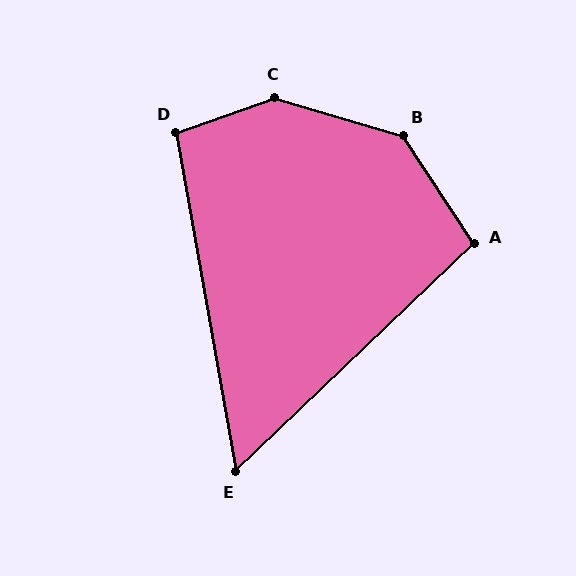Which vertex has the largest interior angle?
C, at approximately 144 degrees.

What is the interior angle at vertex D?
Approximately 100 degrees (obtuse).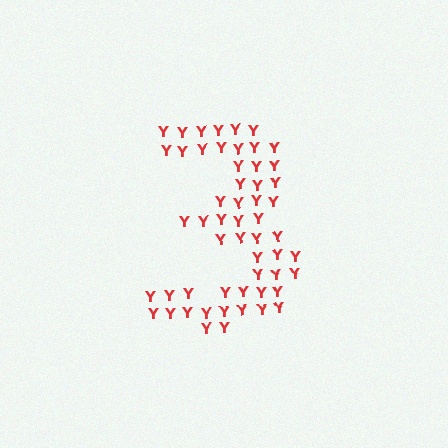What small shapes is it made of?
It is made of small letter Y's.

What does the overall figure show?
The overall figure shows the digit 3.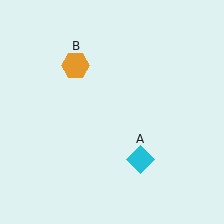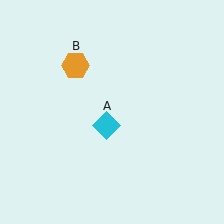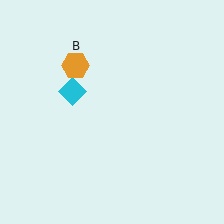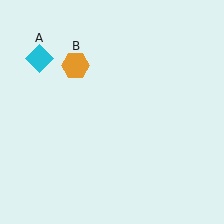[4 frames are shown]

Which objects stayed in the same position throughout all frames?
Orange hexagon (object B) remained stationary.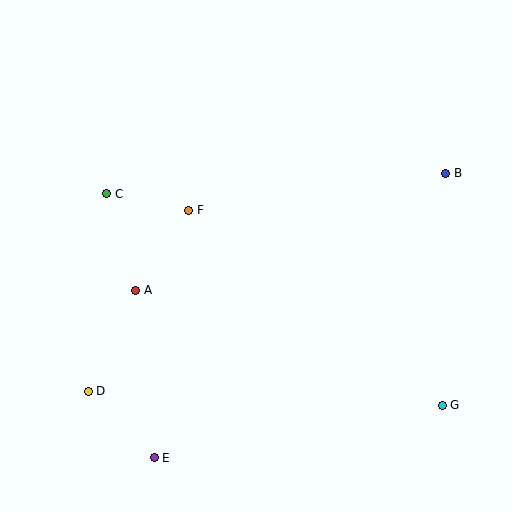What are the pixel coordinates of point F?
Point F is at (189, 210).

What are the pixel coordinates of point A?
Point A is at (136, 290).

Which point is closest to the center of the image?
Point F at (189, 210) is closest to the center.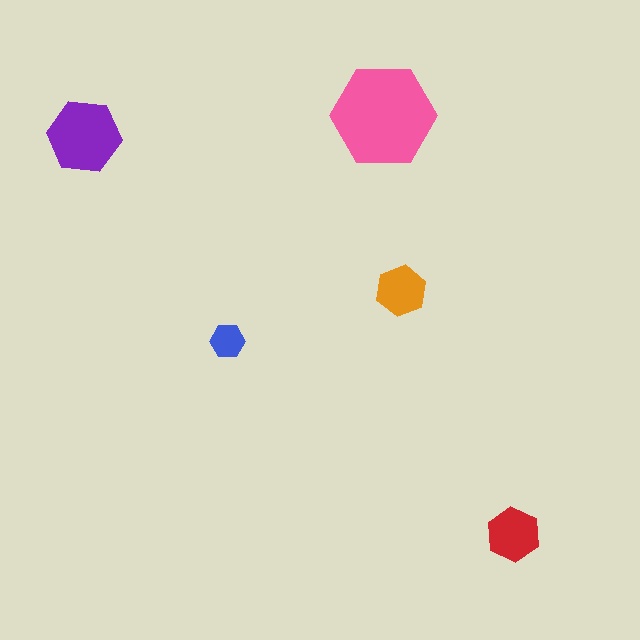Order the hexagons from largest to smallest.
the pink one, the purple one, the red one, the orange one, the blue one.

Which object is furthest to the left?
The purple hexagon is leftmost.